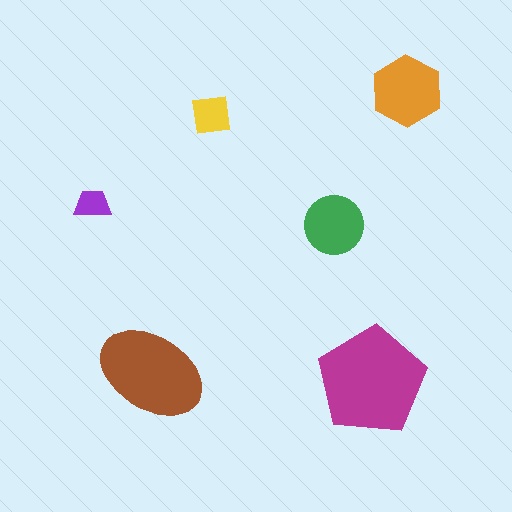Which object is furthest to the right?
The orange hexagon is rightmost.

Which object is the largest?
The magenta pentagon.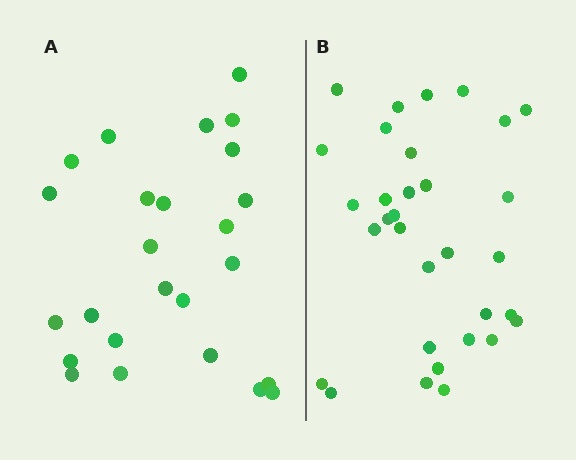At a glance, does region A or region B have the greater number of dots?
Region B (the right region) has more dots.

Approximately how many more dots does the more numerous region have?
Region B has roughly 8 or so more dots than region A.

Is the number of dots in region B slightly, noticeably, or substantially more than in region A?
Region B has noticeably more, but not dramatically so. The ratio is roughly 1.3 to 1.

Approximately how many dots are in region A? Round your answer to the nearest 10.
About 20 dots. (The exact count is 25, which rounds to 20.)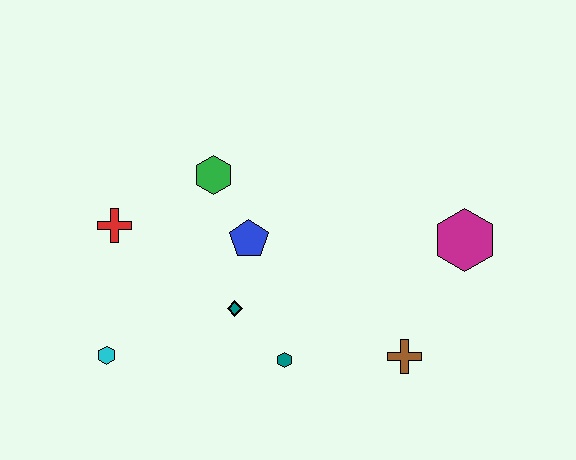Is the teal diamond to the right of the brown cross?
No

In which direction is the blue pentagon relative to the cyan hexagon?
The blue pentagon is to the right of the cyan hexagon.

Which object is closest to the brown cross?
The teal hexagon is closest to the brown cross.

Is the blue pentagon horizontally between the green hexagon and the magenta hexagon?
Yes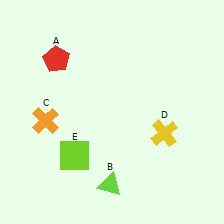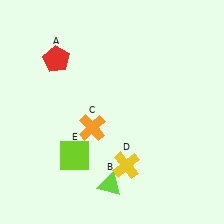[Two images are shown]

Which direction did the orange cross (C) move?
The orange cross (C) moved right.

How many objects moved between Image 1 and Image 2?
2 objects moved between the two images.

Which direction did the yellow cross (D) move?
The yellow cross (D) moved left.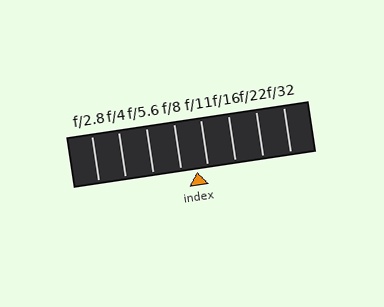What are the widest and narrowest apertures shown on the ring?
The widest aperture shown is f/2.8 and the narrowest is f/32.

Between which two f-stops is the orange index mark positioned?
The index mark is between f/8 and f/11.